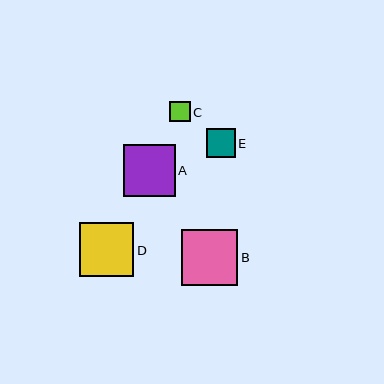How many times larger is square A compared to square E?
Square A is approximately 1.8 times the size of square E.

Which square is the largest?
Square B is the largest with a size of approximately 56 pixels.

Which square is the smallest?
Square C is the smallest with a size of approximately 21 pixels.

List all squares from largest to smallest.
From largest to smallest: B, D, A, E, C.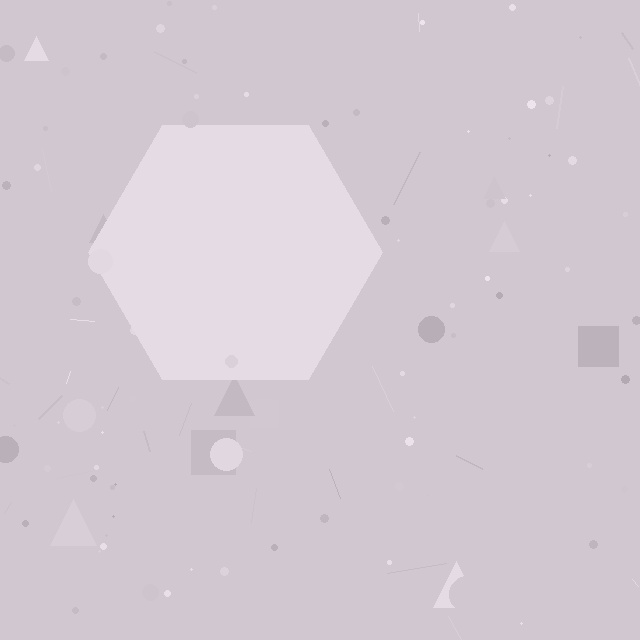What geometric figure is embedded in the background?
A hexagon is embedded in the background.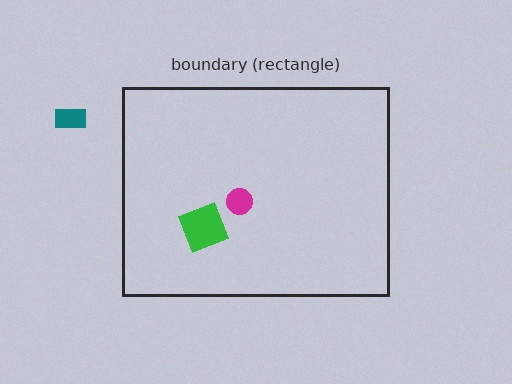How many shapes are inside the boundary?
2 inside, 1 outside.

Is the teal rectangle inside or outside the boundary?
Outside.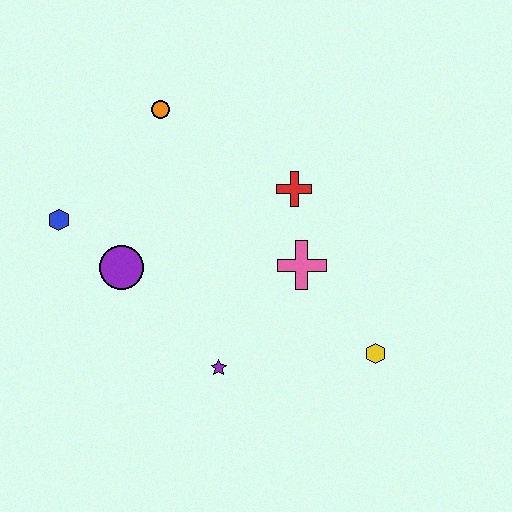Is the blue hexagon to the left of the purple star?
Yes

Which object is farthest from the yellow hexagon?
The blue hexagon is farthest from the yellow hexagon.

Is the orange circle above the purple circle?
Yes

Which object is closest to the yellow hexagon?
The pink cross is closest to the yellow hexagon.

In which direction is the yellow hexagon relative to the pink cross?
The yellow hexagon is below the pink cross.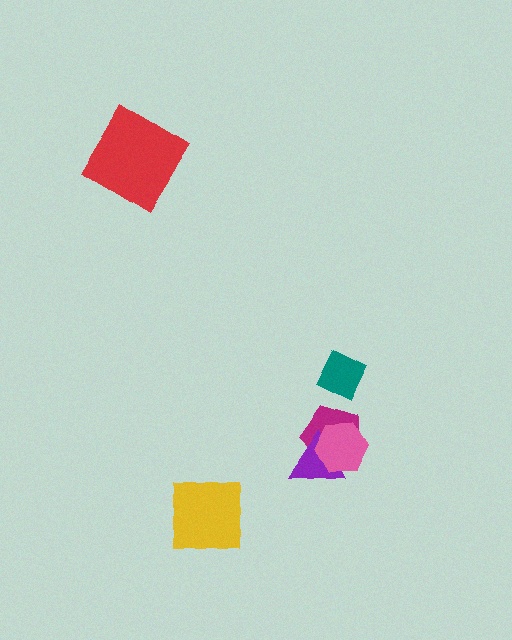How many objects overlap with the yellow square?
0 objects overlap with the yellow square.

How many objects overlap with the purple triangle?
2 objects overlap with the purple triangle.